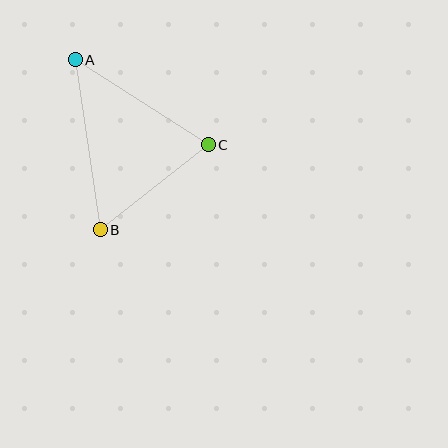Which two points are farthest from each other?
Points A and B are farthest from each other.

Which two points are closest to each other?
Points B and C are closest to each other.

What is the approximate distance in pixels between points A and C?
The distance between A and C is approximately 158 pixels.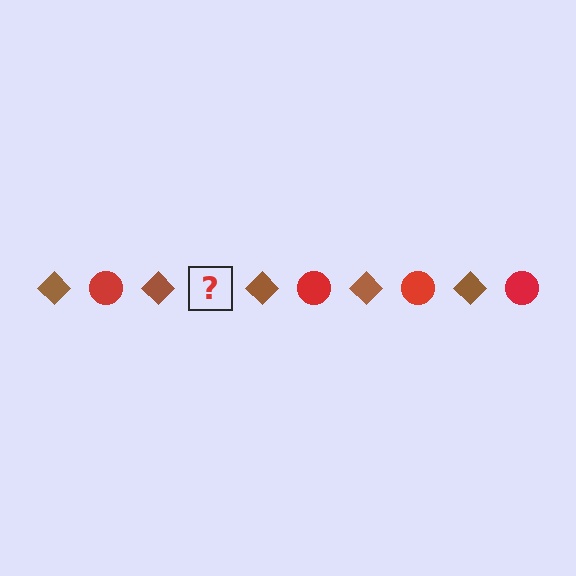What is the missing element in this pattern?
The missing element is a red circle.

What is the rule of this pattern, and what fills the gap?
The rule is that the pattern alternates between brown diamond and red circle. The gap should be filled with a red circle.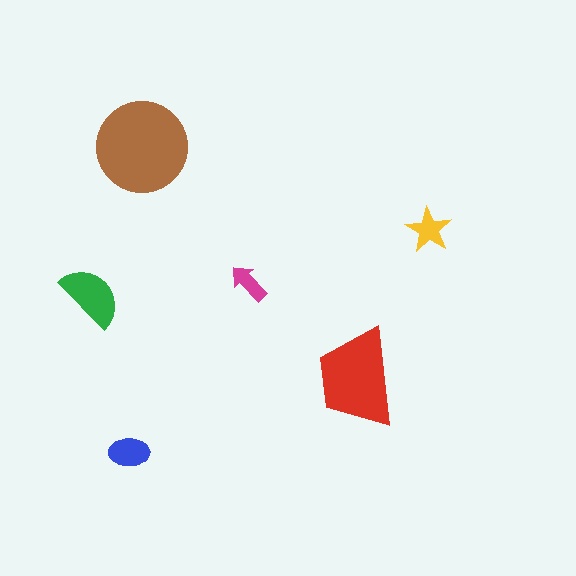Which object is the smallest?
The magenta arrow.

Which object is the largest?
The brown circle.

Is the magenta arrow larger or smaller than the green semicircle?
Smaller.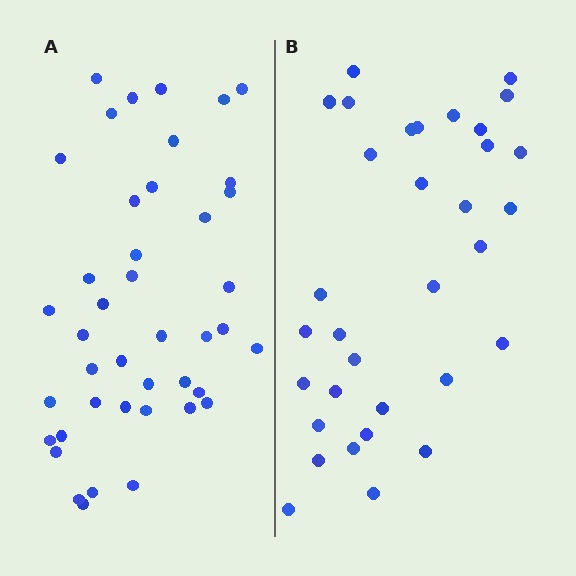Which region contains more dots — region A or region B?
Region A (the left region) has more dots.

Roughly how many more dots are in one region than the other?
Region A has roughly 8 or so more dots than region B.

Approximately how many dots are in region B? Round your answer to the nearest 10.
About 30 dots. (The exact count is 33, which rounds to 30.)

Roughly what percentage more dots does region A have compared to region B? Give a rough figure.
About 25% more.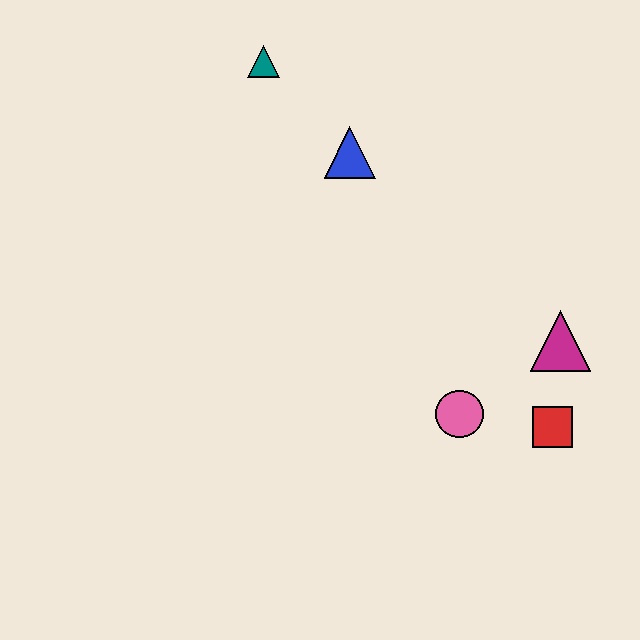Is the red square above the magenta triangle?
No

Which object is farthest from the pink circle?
The teal triangle is farthest from the pink circle.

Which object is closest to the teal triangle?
The blue triangle is closest to the teal triangle.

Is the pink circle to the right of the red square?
No